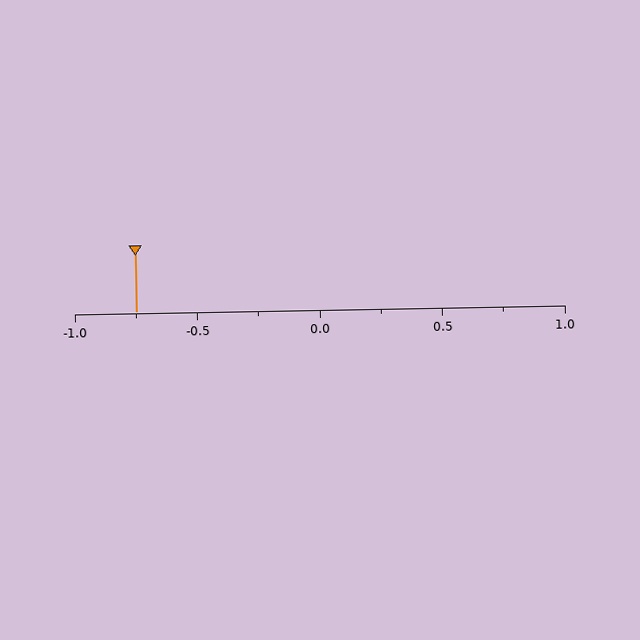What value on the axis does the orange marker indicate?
The marker indicates approximately -0.75.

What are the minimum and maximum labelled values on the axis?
The axis runs from -1.0 to 1.0.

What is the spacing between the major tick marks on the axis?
The major ticks are spaced 0.5 apart.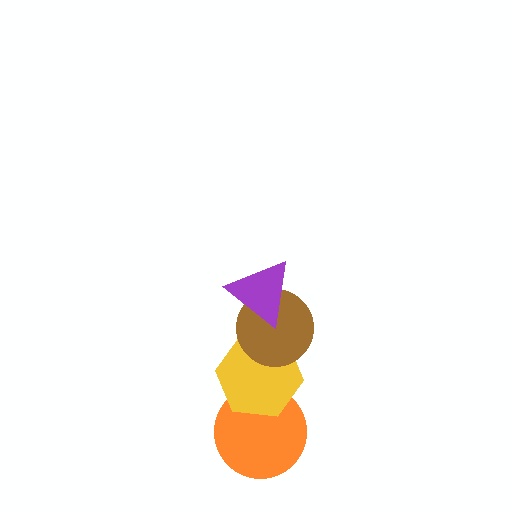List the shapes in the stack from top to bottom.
From top to bottom: the purple triangle, the brown circle, the yellow hexagon, the orange circle.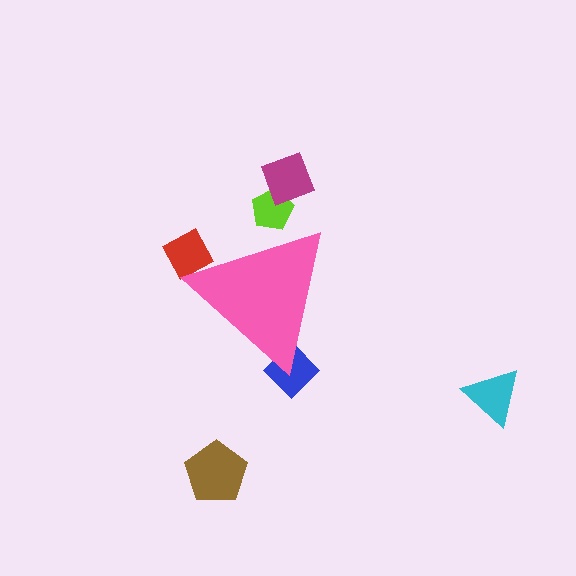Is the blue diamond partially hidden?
Yes, the blue diamond is partially hidden behind the pink triangle.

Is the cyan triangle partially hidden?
No, the cyan triangle is fully visible.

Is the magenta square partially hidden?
No, the magenta square is fully visible.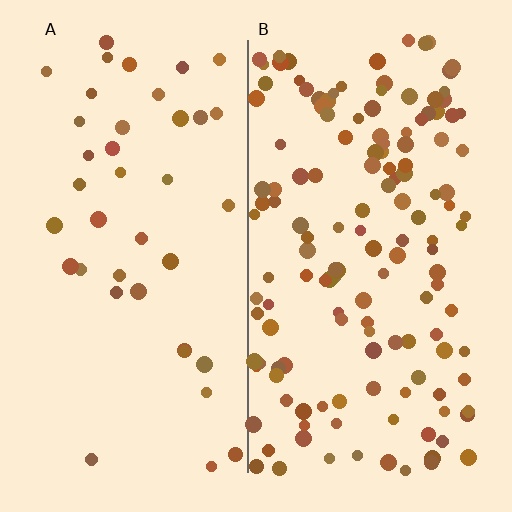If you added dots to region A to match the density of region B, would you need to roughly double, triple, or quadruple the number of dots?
Approximately quadruple.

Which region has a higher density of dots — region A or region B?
B (the right).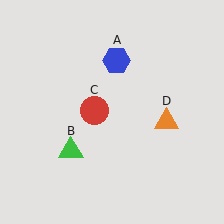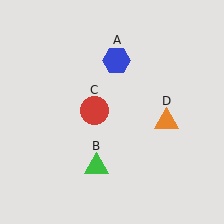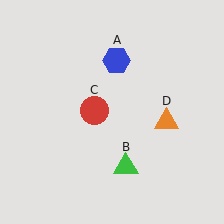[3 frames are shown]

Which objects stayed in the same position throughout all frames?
Blue hexagon (object A) and red circle (object C) and orange triangle (object D) remained stationary.